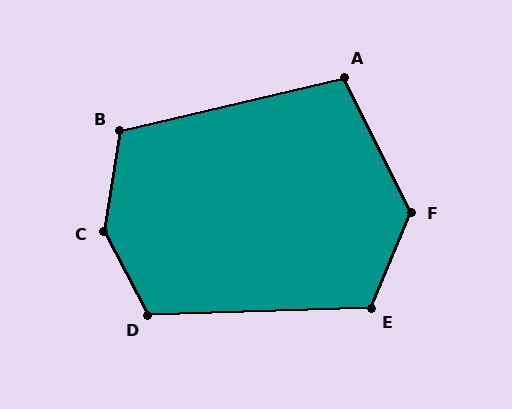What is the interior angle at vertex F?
Approximately 131 degrees (obtuse).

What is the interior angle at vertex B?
Approximately 113 degrees (obtuse).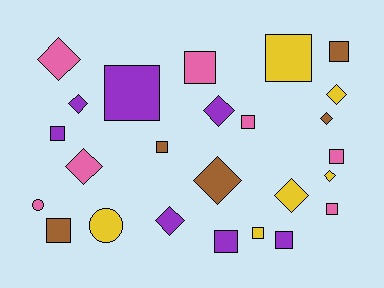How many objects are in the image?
There are 25 objects.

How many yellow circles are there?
There is 1 yellow circle.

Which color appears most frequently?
Purple, with 7 objects.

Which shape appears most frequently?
Square, with 13 objects.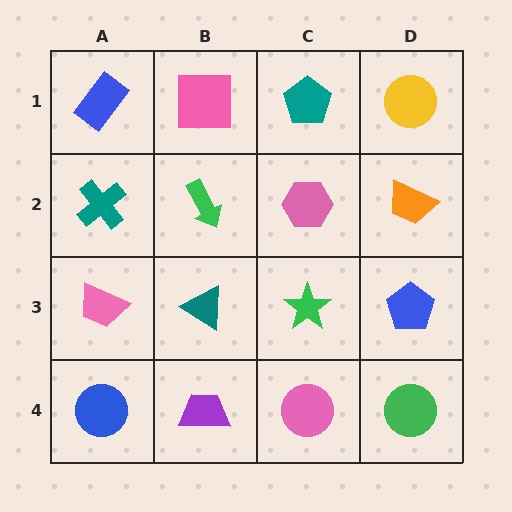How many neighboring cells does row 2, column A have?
3.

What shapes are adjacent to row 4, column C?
A green star (row 3, column C), a purple trapezoid (row 4, column B), a green circle (row 4, column D).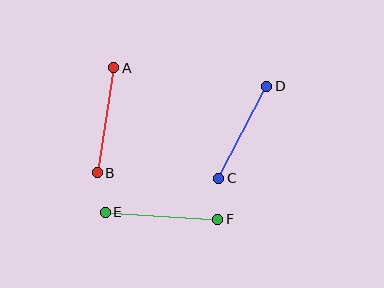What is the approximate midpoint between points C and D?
The midpoint is at approximately (243, 132) pixels.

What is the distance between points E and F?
The distance is approximately 113 pixels.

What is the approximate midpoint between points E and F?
The midpoint is at approximately (162, 216) pixels.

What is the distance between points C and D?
The distance is approximately 104 pixels.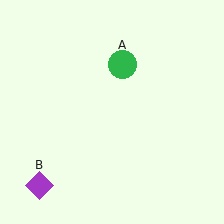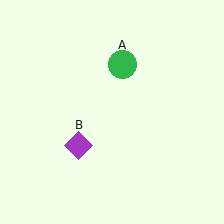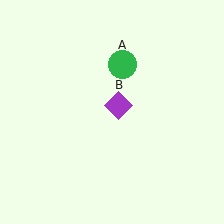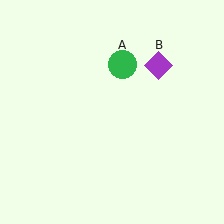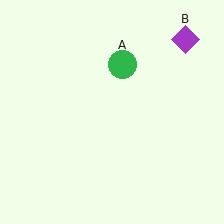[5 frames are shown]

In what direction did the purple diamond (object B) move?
The purple diamond (object B) moved up and to the right.